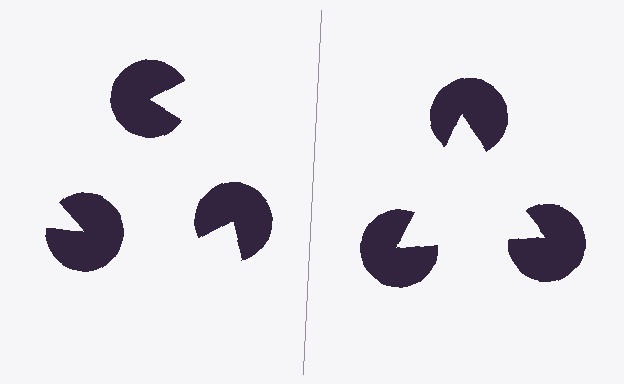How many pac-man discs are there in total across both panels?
6 — 3 on each side.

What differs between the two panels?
The pac-man discs are positioned identically on both sides; only the wedge orientations differ. On the right they align to a triangle; on the left they are misaligned.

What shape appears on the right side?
An illusory triangle.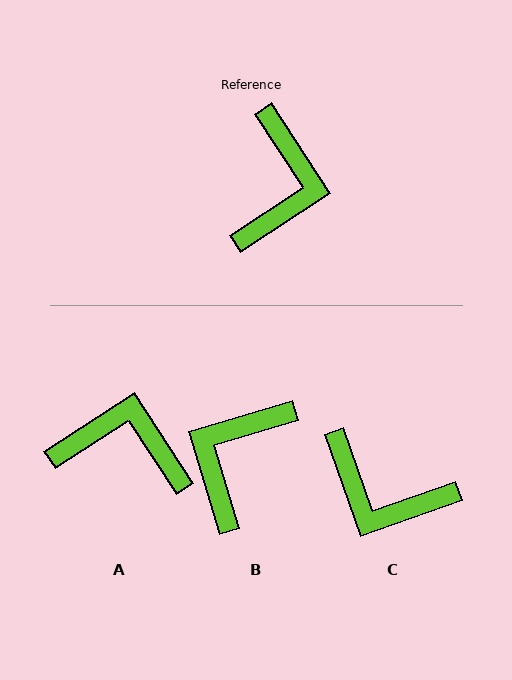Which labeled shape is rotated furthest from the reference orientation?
B, about 163 degrees away.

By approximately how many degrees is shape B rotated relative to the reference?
Approximately 163 degrees counter-clockwise.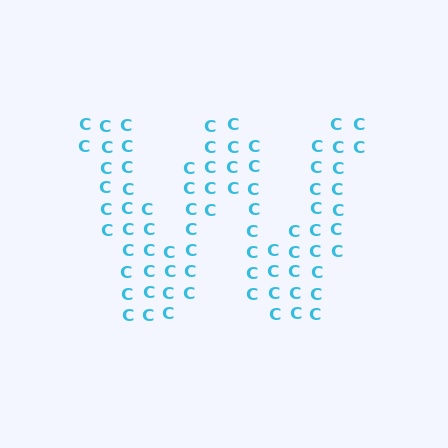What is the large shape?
The large shape is the letter W.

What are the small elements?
The small elements are letter C's.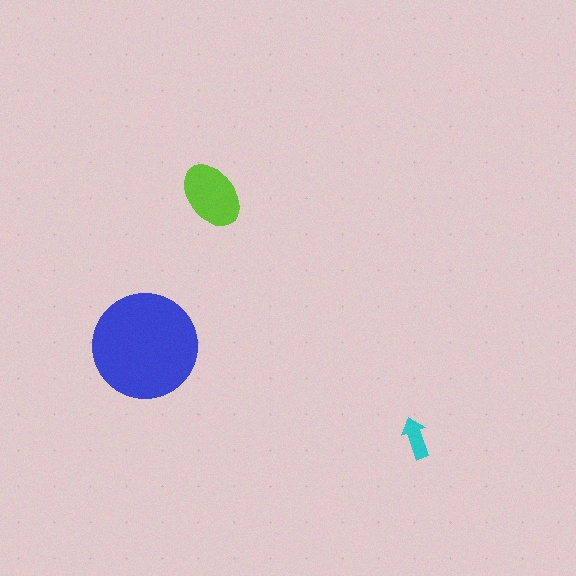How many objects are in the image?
There are 3 objects in the image.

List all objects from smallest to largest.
The cyan arrow, the lime ellipse, the blue circle.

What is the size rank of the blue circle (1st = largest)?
1st.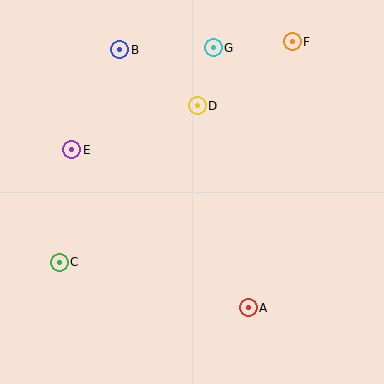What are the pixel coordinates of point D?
Point D is at (197, 106).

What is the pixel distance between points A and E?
The distance between A and E is 237 pixels.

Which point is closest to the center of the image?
Point D at (197, 106) is closest to the center.